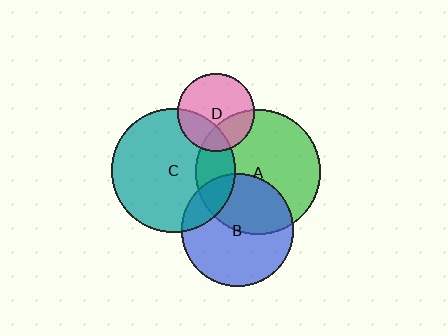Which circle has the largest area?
Circle A (green).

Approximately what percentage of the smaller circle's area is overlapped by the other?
Approximately 15%.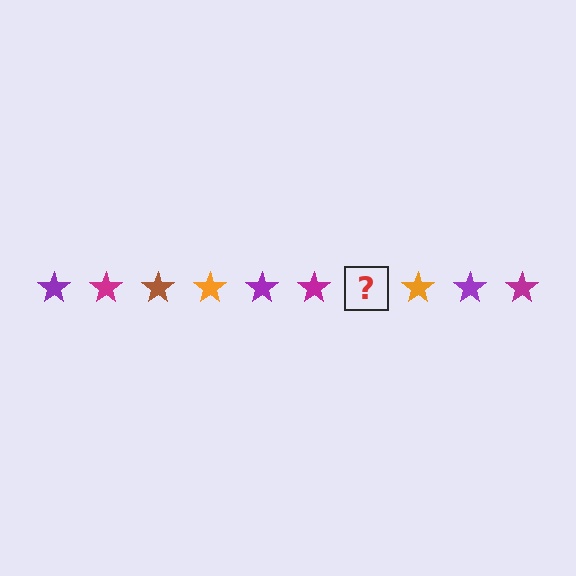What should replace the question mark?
The question mark should be replaced with a brown star.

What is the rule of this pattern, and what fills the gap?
The rule is that the pattern cycles through purple, magenta, brown, orange stars. The gap should be filled with a brown star.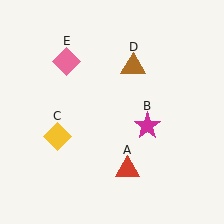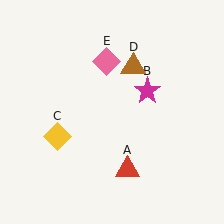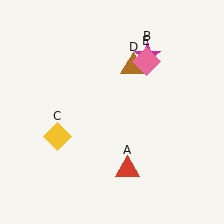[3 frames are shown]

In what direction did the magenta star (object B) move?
The magenta star (object B) moved up.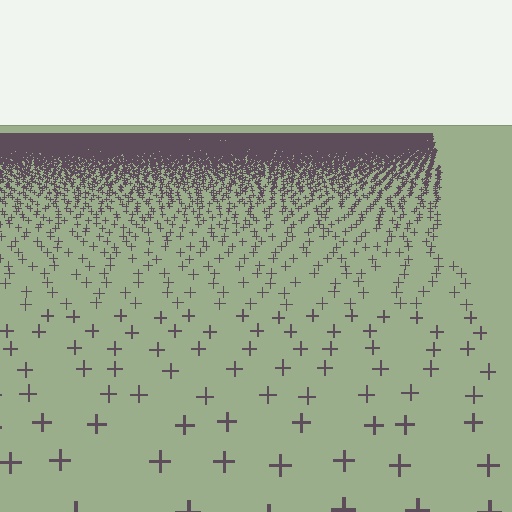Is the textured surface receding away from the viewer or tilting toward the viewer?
The surface is receding away from the viewer. Texture elements get smaller and denser toward the top.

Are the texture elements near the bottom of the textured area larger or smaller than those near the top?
Larger. Near the bottom, elements are closer to the viewer and appear at a bigger on-screen size.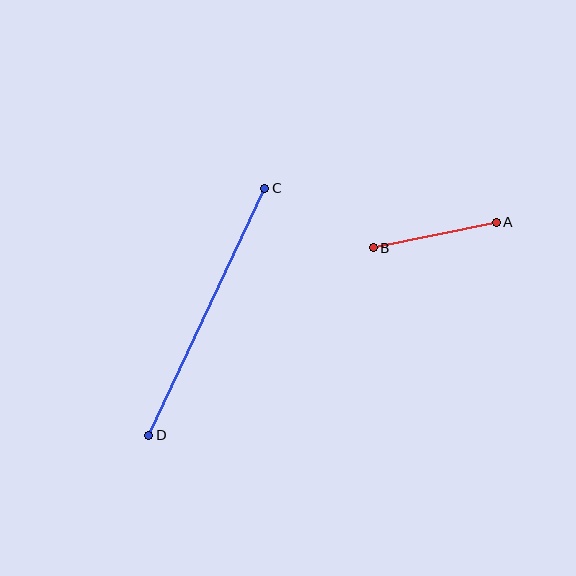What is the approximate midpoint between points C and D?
The midpoint is at approximately (207, 312) pixels.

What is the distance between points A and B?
The distance is approximately 126 pixels.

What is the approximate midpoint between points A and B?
The midpoint is at approximately (435, 235) pixels.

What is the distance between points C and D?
The distance is approximately 273 pixels.